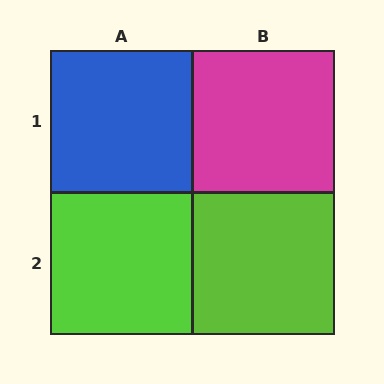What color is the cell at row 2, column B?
Lime.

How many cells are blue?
1 cell is blue.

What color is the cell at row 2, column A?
Lime.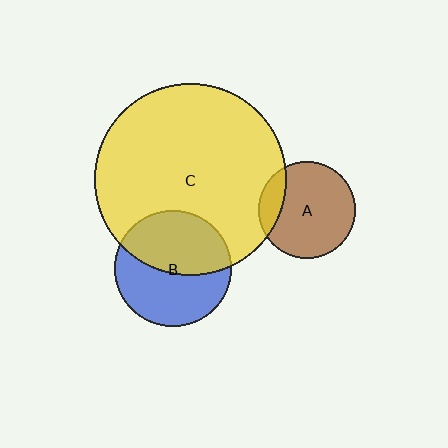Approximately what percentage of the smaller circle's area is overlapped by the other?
Approximately 50%.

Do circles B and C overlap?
Yes.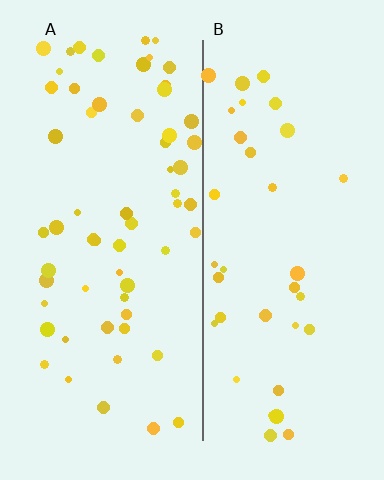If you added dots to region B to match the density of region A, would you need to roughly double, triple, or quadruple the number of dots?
Approximately double.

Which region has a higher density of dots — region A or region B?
A (the left).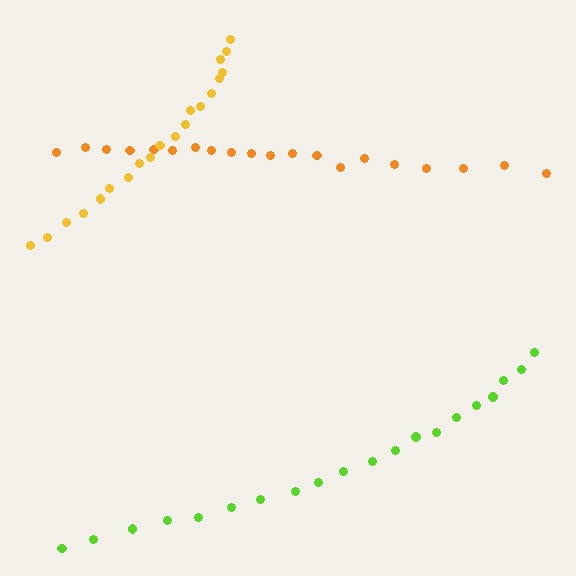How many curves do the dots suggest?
There are 3 distinct paths.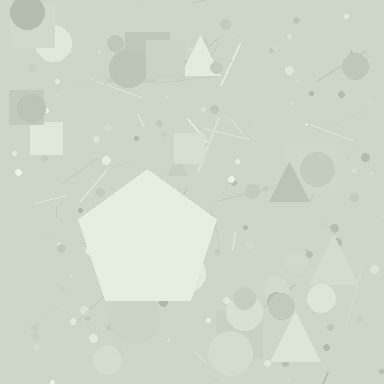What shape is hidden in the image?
A pentagon is hidden in the image.